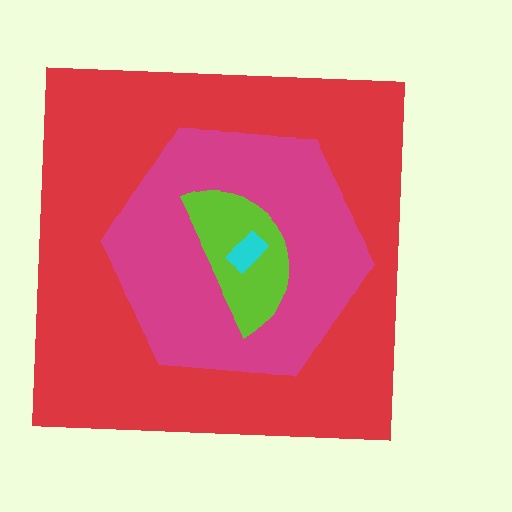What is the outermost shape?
The red square.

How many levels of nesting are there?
4.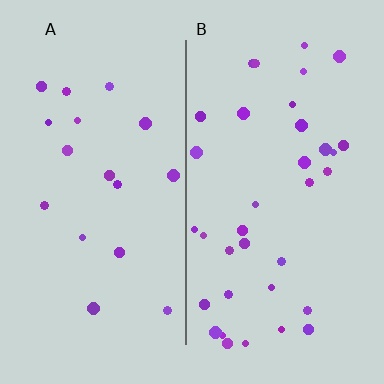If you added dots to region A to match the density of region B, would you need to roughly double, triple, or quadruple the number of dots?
Approximately double.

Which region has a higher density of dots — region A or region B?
B (the right).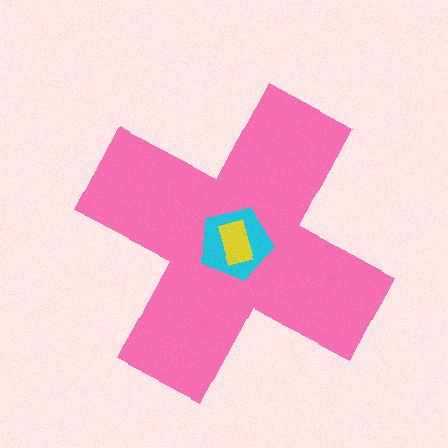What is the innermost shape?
The yellow rectangle.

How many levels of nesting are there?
3.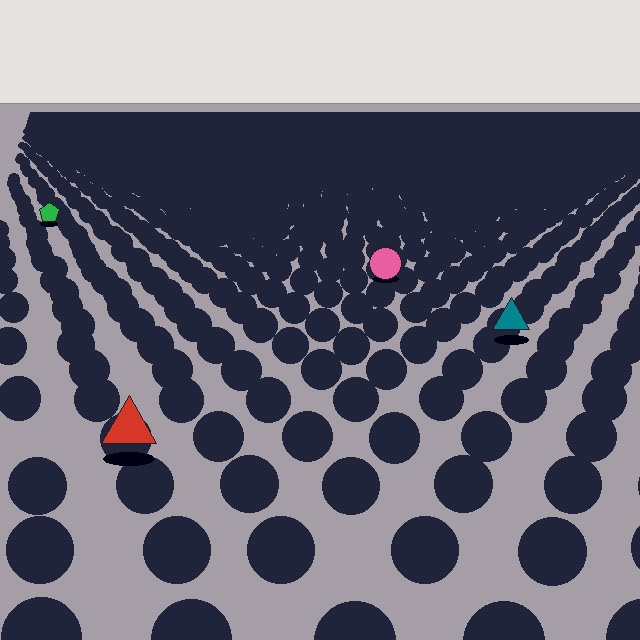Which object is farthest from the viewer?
The green pentagon is farthest from the viewer. It appears smaller and the ground texture around it is denser.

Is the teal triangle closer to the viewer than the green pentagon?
Yes. The teal triangle is closer — you can tell from the texture gradient: the ground texture is coarser near it.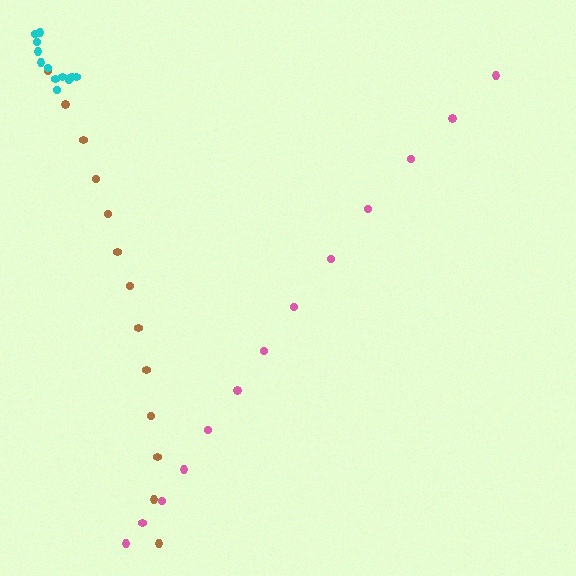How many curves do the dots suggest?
There are 3 distinct paths.